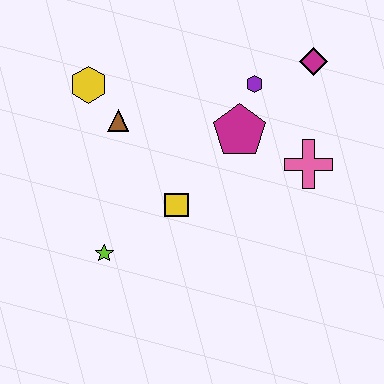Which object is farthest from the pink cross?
The yellow hexagon is farthest from the pink cross.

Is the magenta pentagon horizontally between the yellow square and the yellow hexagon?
No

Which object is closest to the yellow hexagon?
The brown triangle is closest to the yellow hexagon.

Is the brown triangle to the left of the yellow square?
Yes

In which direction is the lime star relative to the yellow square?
The lime star is to the left of the yellow square.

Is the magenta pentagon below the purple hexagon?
Yes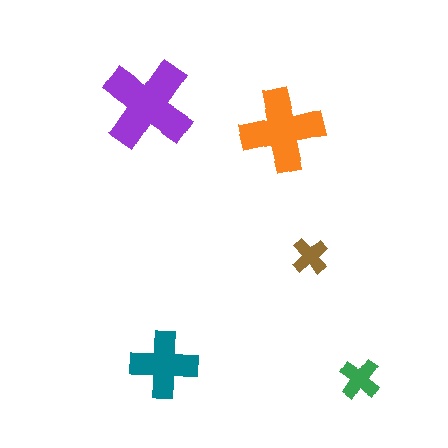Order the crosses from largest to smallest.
the purple one, the orange one, the teal one, the green one, the brown one.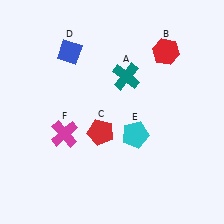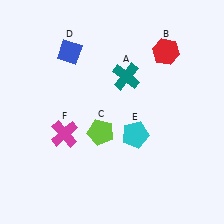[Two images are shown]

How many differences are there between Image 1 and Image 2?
There is 1 difference between the two images.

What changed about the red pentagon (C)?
In Image 1, C is red. In Image 2, it changed to lime.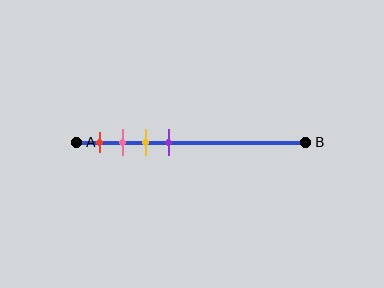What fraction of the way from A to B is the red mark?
The red mark is approximately 10% (0.1) of the way from A to B.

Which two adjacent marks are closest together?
The pink and yellow marks are the closest adjacent pair.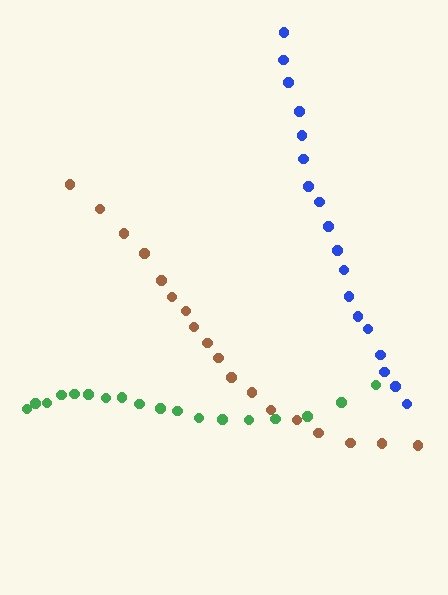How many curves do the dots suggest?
There are 3 distinct paths.